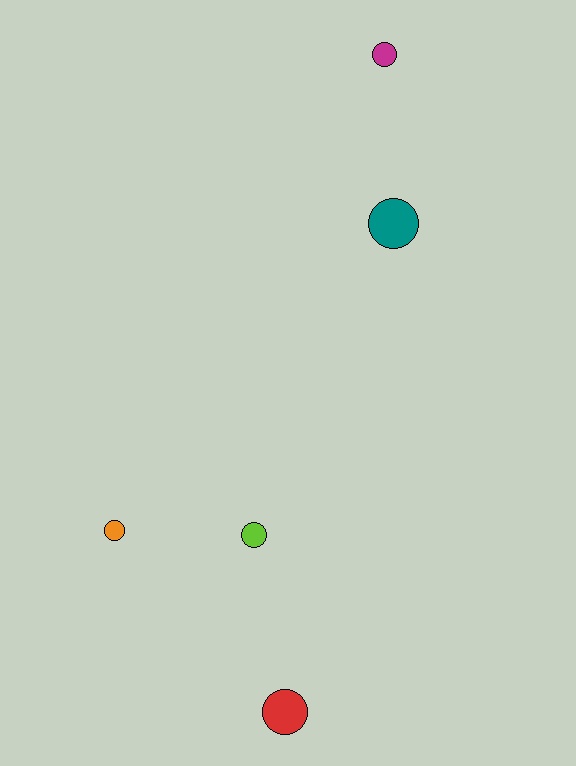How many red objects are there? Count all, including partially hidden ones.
There is 1 red object.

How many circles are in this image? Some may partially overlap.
There are 5 circles.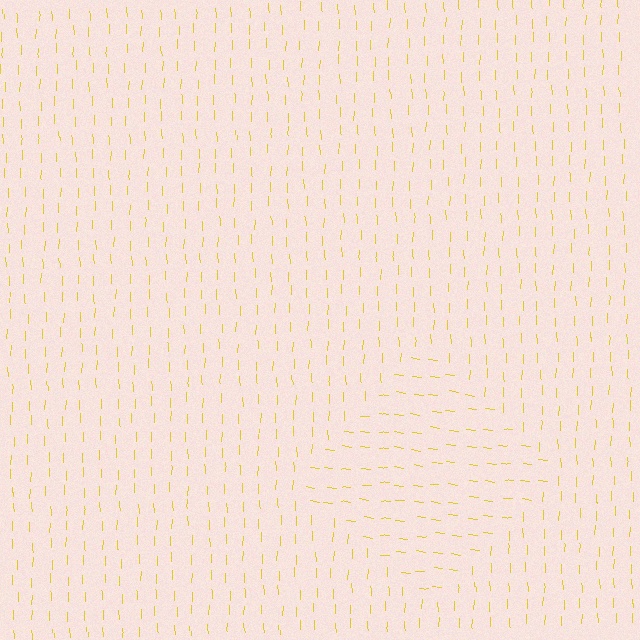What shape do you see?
I see a diamond.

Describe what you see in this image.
The image is filled with small yellow line segments. A diamond region in the image has lines oriented differently from the surrounding lines, creating a visible texture boundary.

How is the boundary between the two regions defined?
The boundary is defined purely by a change in line orientation (approximately 83 degrees difference). All lines are the same color and thickness.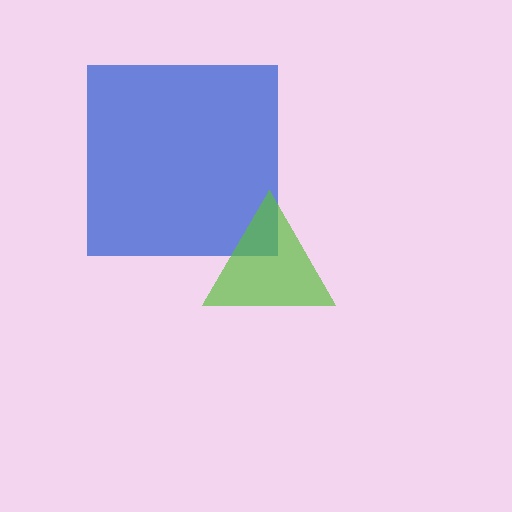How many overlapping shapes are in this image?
There are 2 overlapping shapes in the image.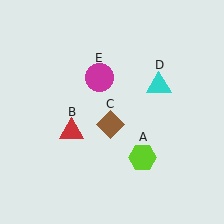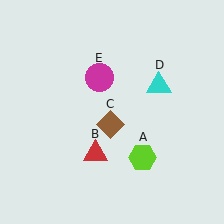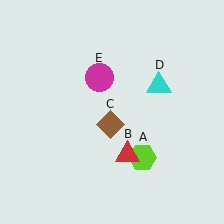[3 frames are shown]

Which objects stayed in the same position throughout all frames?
Lime hexagon (object A) and brown diamond (object C) and cyan triangle (object D) and magenta circle (object E) remained stationary.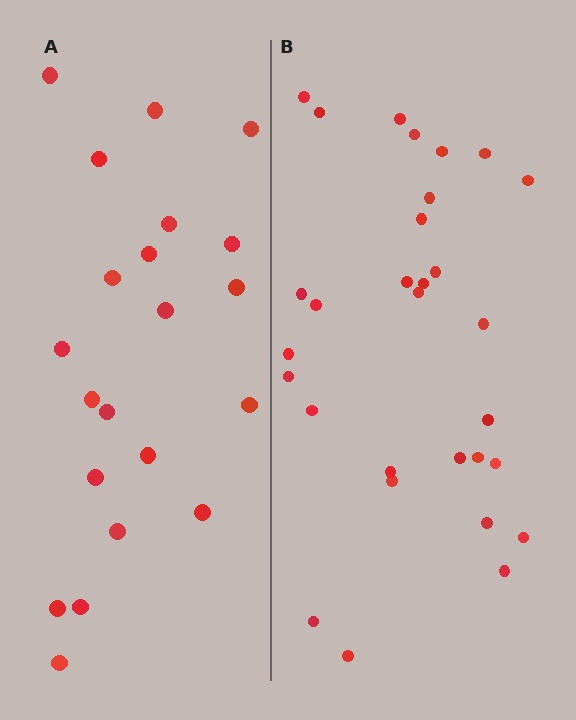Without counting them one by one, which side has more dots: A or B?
Region B (the right region) has more dots.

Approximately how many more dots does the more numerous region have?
Region B has roughly 8 or so more dots than region A.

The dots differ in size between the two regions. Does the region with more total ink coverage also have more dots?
No. Region A has more total ink coverage because its dots are larger, but region B actually contains more individual dots. Total area can be misleading — the number of items is what matters here.